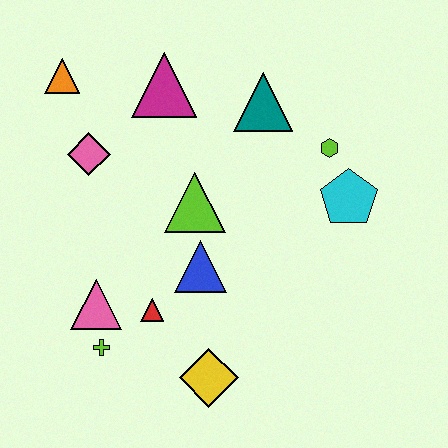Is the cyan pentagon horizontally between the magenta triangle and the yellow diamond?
No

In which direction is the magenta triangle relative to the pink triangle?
The magenta triangle is above the pink triangle.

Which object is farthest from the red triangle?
The orange triangle is farthest from the red triangle.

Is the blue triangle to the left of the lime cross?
No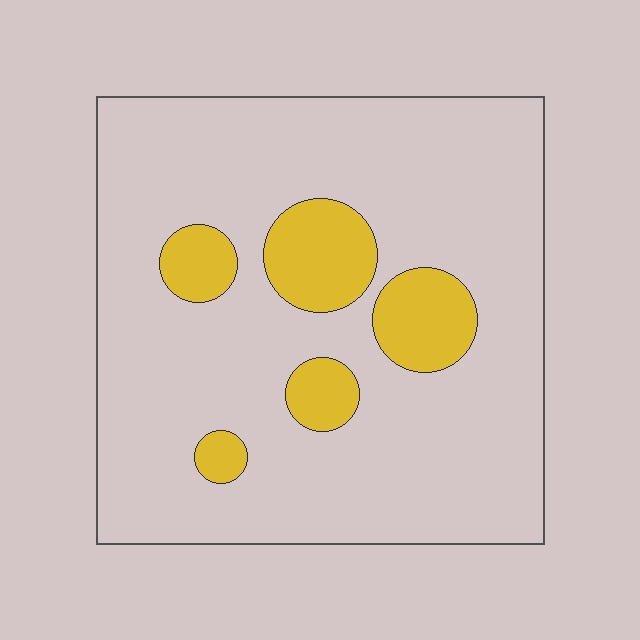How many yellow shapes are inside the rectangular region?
5.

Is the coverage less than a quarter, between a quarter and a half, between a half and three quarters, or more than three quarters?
Less than a quarter.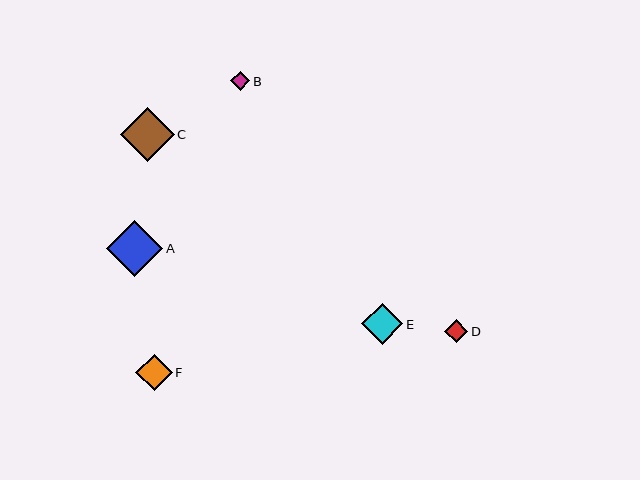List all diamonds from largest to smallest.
From largest to smallest: A, C, E, F, D, B.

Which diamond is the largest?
Diamond A is the largest with a size of approximately 56 pixels.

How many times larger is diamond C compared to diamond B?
Diamond C is approximately 2.8 times the size of diamond B.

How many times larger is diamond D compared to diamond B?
Diamond D is approximately 1.2 times the size of diamond B.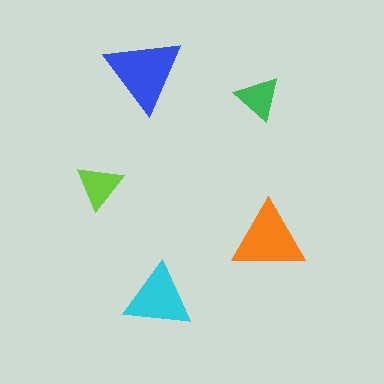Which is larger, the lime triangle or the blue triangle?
The blue one.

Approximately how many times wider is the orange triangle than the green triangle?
About 1.5 times wider.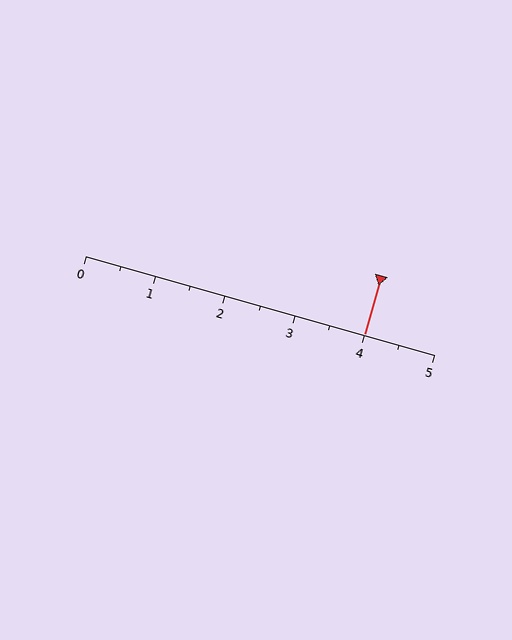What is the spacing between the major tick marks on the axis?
The major ticks are spaced 1 apart.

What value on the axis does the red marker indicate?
The marker indicates approximately 4.